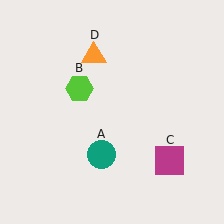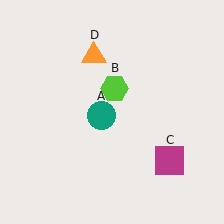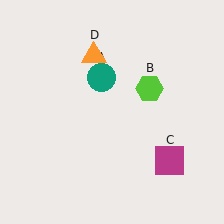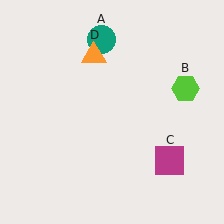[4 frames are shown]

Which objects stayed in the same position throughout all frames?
Magenta square (object C) and orange triangle (object D) remained stationary.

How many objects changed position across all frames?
2 objects changed position: teal circle (object A), lime hexagon (object B).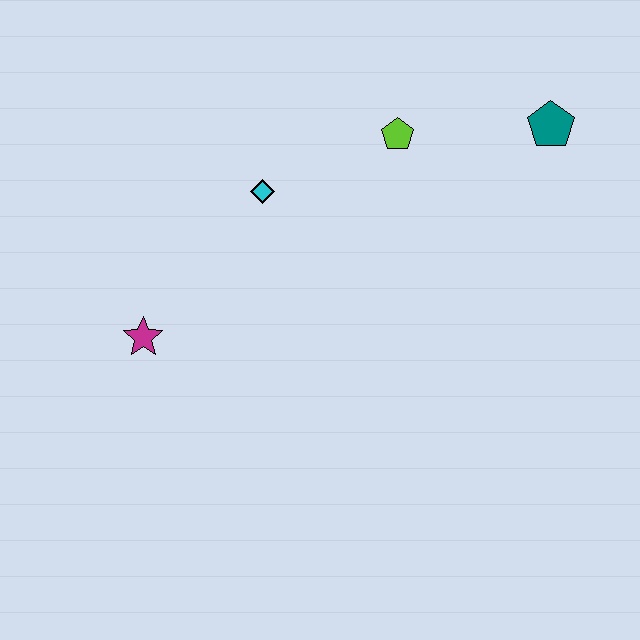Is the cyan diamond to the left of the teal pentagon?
Yes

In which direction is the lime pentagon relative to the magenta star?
The lime pentagon is to the right of the magenta star.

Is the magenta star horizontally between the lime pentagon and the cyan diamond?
No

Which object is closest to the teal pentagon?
The lime pentagon is closest to the teal pentagon.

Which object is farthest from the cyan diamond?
The teal pentagon is farthest from the cyan diamond.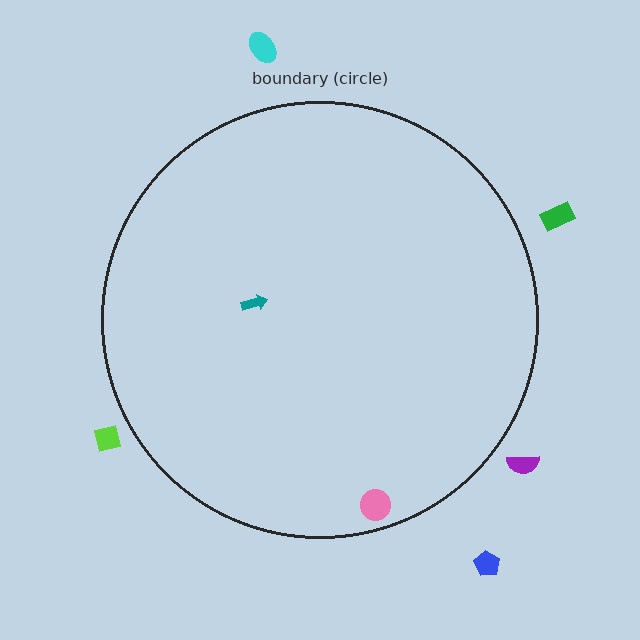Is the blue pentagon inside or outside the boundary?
Outside.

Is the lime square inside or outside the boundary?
Outside.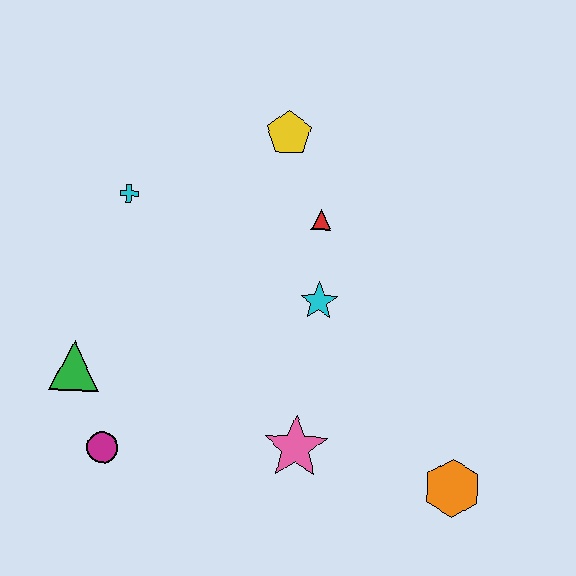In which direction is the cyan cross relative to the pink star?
The cyan cross is above the pink star.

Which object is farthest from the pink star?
The yellow pentagon is farthest from the pink star.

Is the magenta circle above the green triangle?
No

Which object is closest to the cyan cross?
The yellow pentagon is closest to the cyan cross.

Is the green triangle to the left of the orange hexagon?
Yes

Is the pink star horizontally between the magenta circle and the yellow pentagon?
No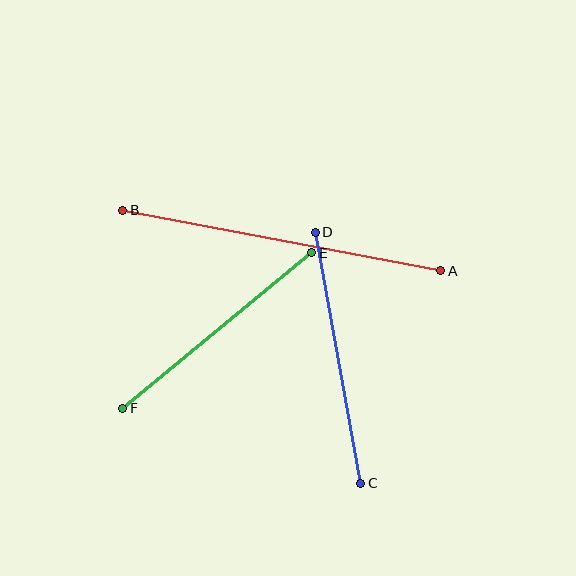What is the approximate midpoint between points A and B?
The midpoint is at approximately (282, 241) pixels.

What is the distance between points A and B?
The distance is approximately 323 pixels.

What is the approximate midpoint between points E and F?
The midpoint is at approximately (217, 331) pixels.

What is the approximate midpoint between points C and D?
The midpoint is at approximately (338, 358) pixels.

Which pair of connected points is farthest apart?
Points A and B are farthest apart.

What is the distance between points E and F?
The distance is approximately 245 pixels.